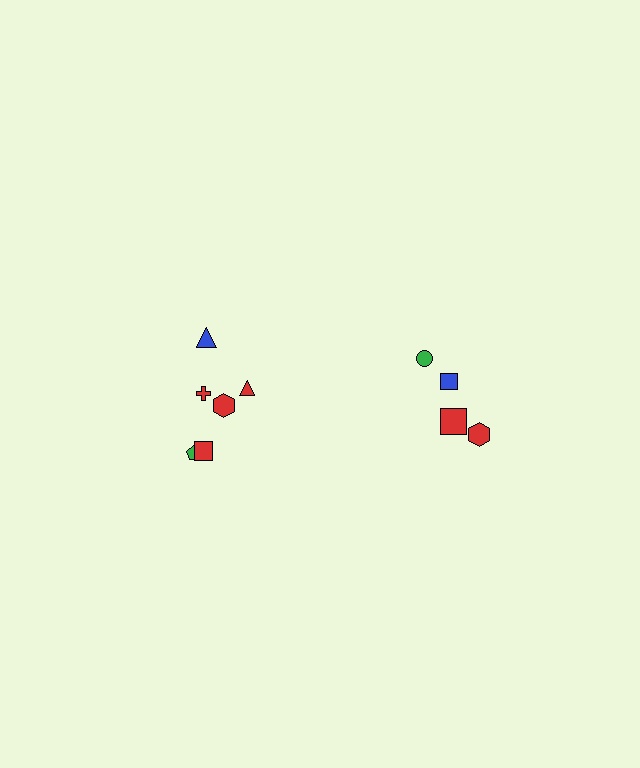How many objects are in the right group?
There are 4 objects.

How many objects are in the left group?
There are 6 objects.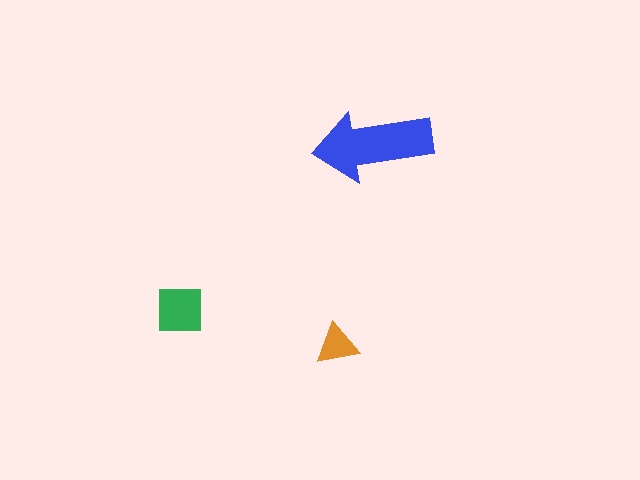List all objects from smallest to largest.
The orange triangle, the green square, the blue arrow.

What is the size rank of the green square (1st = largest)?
2nd.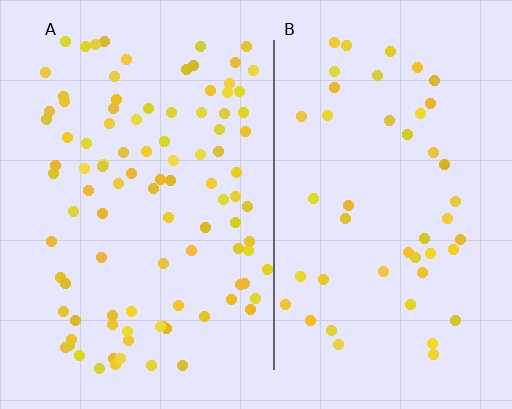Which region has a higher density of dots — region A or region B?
A (the left).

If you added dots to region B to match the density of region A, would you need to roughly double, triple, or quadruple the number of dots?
Approximately double.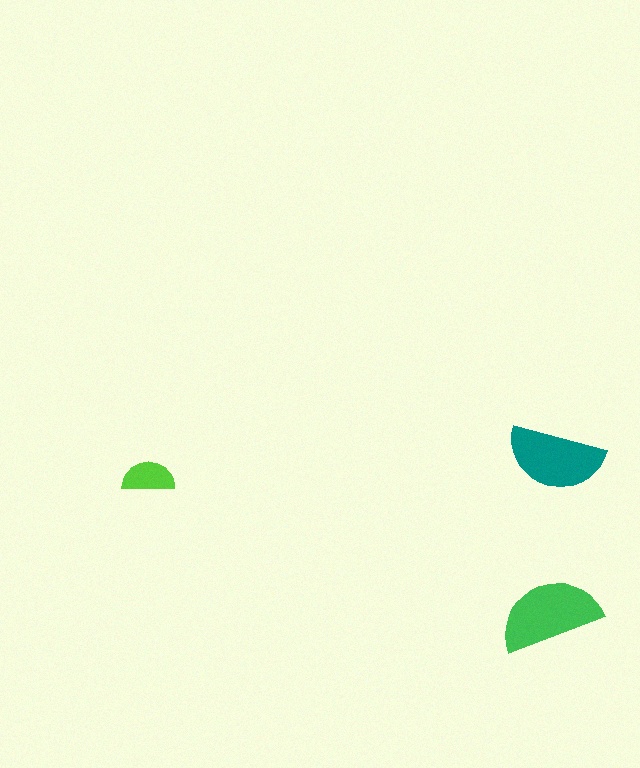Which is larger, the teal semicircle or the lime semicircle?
The teal one.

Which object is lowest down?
The green semicircle is bottommost.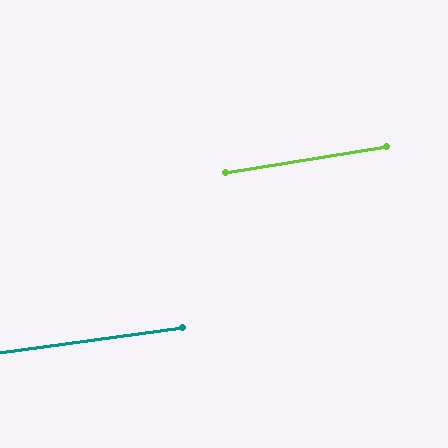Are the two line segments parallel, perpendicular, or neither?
Parallel — their directions differ by only 1.3°.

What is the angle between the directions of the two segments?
Approximately 1 degree.